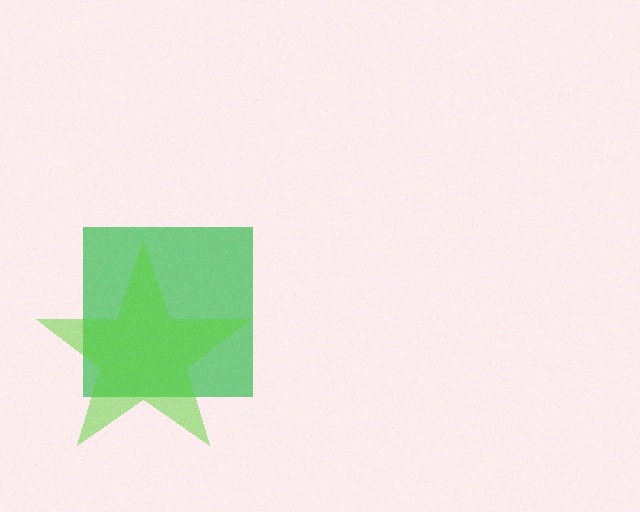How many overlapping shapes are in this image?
There are 2 overlapping shapes in the image.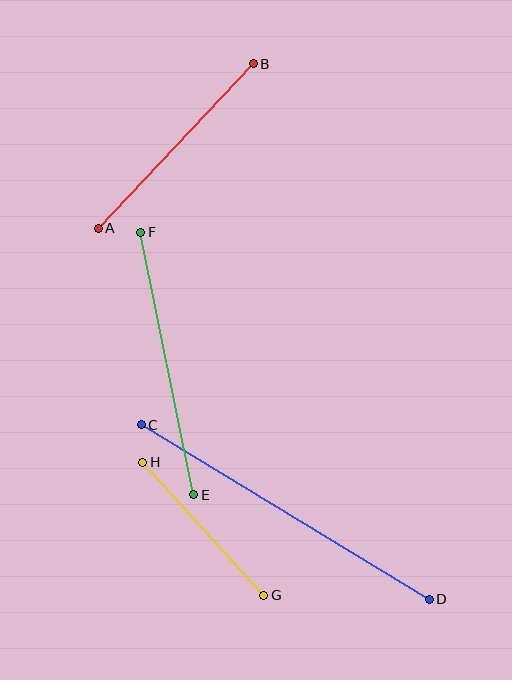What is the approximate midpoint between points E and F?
The midpoint is at approximately (167, 363) pixels.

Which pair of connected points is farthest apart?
Points C and D are farthest apart.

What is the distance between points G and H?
The distance is approximately 180 pixels.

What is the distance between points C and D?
The distance is approximately 337 pixels.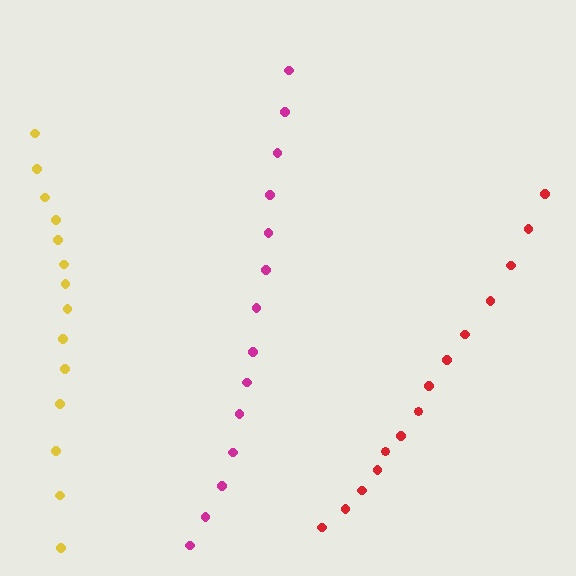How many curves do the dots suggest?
There are 3 distinct paths.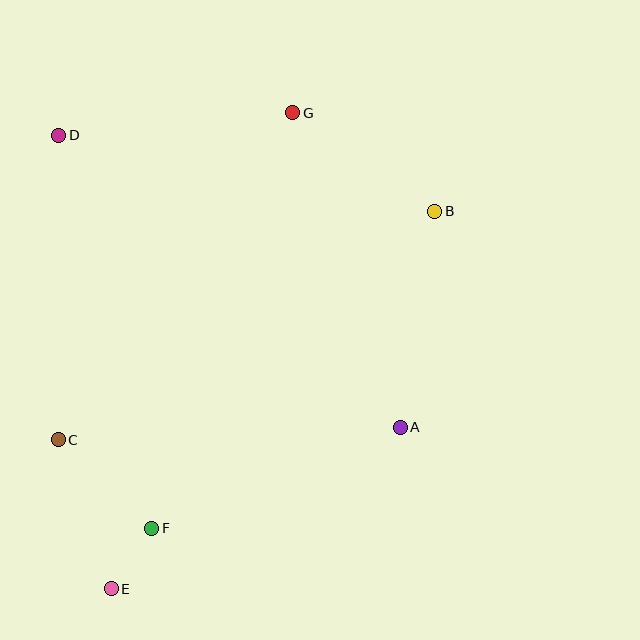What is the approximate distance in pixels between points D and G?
The distance between D and G is approximately 235 pixels.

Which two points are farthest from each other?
Points E and G are farthest from each other.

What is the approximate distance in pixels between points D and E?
The distance between D and E is approximately 457 pixels.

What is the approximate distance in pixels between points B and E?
The distance between B and E is approximately 497 pixels.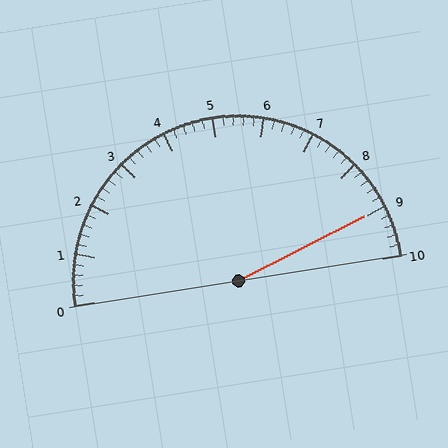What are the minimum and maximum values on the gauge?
The gauge ranges from 0 to 10.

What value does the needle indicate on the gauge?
The needle indicates approximately 9.0.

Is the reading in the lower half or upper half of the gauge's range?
The reading is in the upper half of the range (0 to 10).